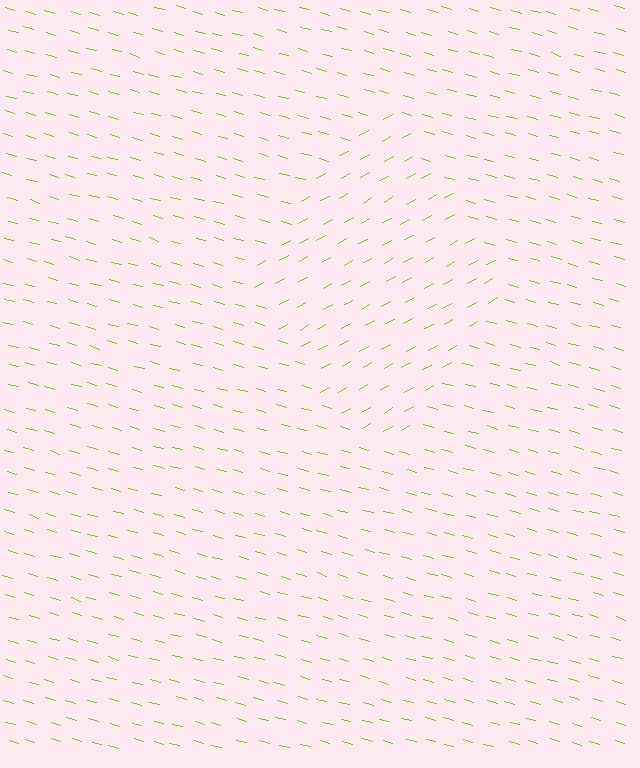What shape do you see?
I see a diamond.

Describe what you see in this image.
The image is filled with small lime line segments. A diamond region in the image has lines oriented differently from the surrounding lines, creating a visible texture boundary.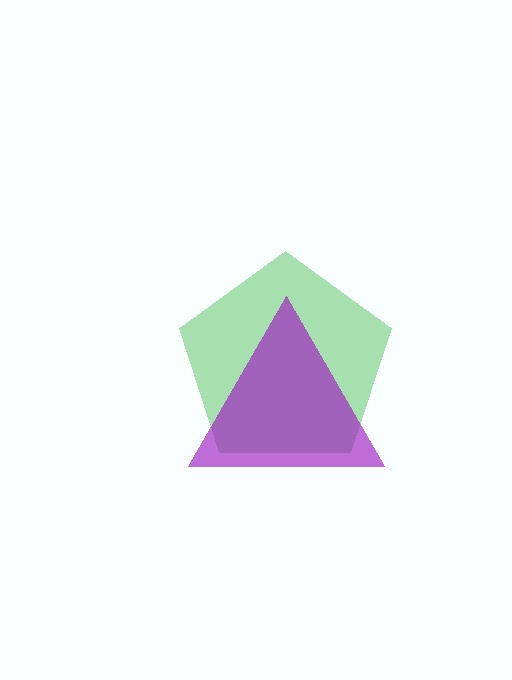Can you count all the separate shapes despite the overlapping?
Yes, there are 2 separate shapes.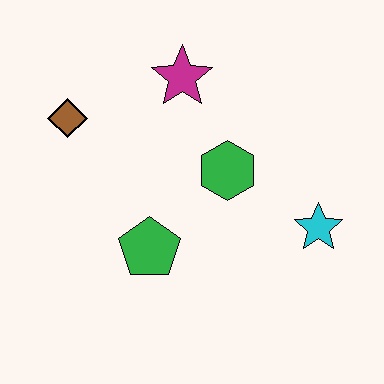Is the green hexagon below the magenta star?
Yes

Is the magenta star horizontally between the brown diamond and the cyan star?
Yes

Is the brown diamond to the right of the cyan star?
No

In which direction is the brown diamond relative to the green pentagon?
The brown diamond is above the green pentagon.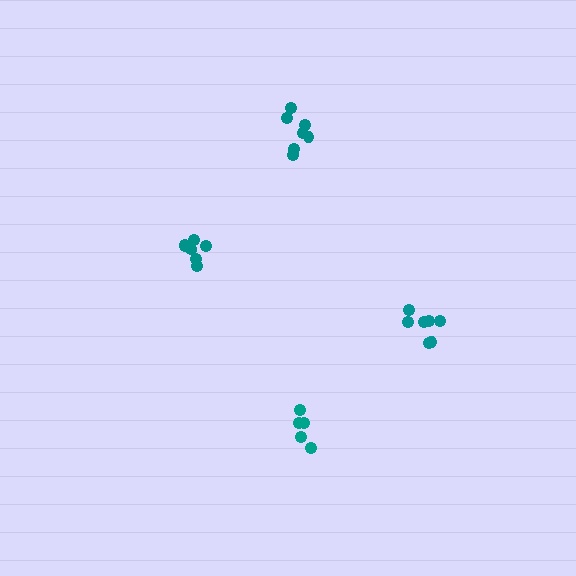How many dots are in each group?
Group 1: 7 dots, Group 2: 7 dots, Group 3: 5 dots, Group 4: 7 dots (26 total).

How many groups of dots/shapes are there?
There are 4 groups.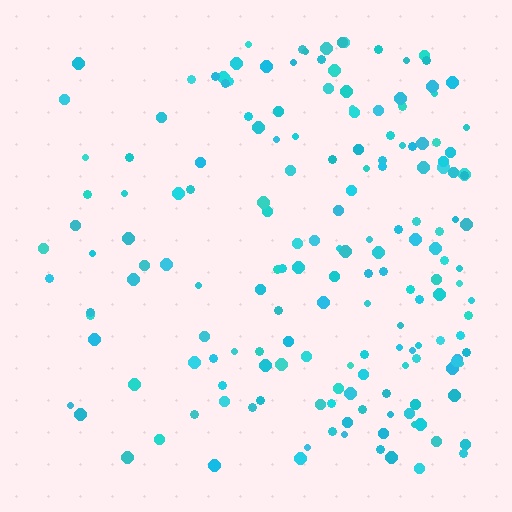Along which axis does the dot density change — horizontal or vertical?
Horizontal.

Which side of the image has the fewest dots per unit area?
The left.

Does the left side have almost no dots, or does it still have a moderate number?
Still a moderate number, just noticeably fewer than the right.